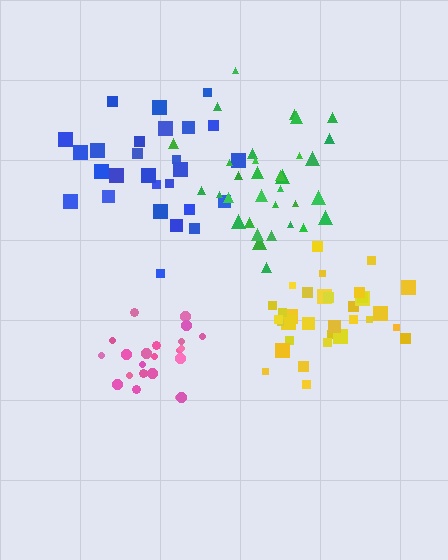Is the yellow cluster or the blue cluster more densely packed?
Yellow.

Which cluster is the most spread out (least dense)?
Blue.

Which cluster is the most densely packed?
Pink.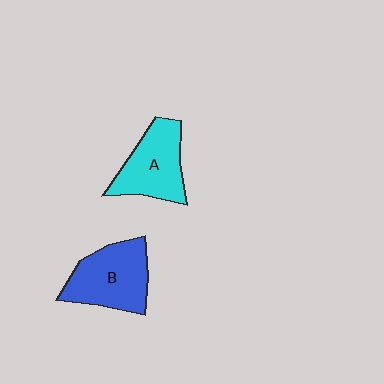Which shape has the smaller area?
Shape A (cyan).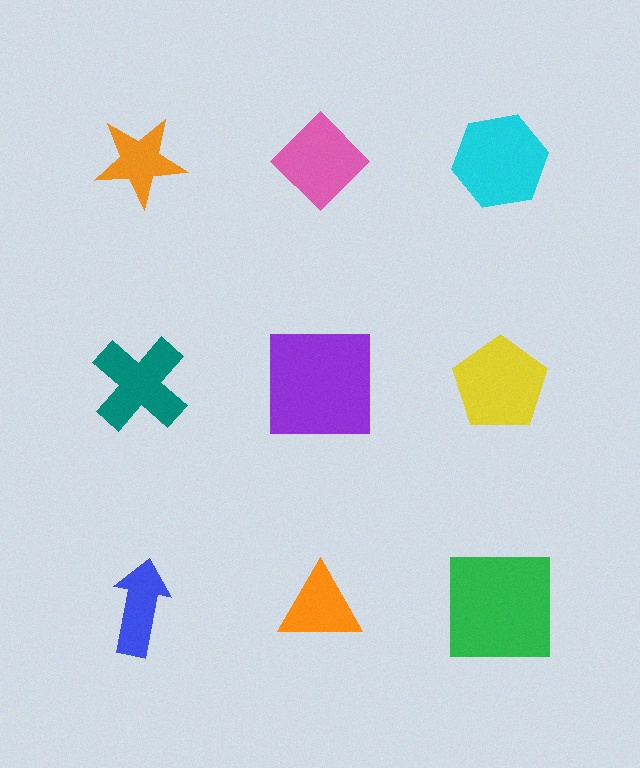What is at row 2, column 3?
A yellow pentagon.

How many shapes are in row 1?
3 shapes.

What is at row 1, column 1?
An orange star.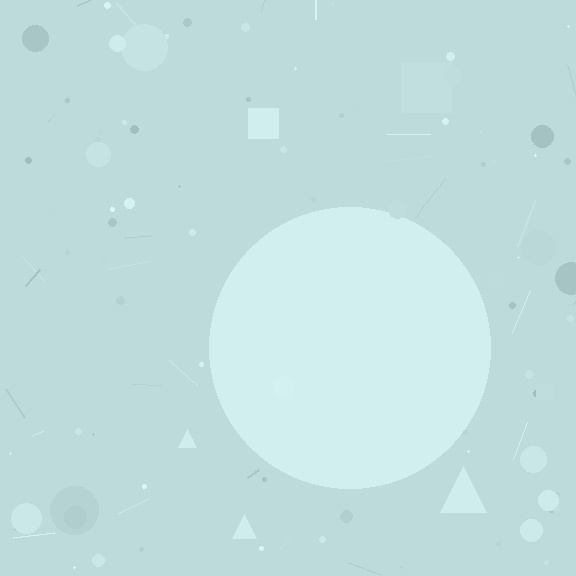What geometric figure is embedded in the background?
A circle is embedded in the background.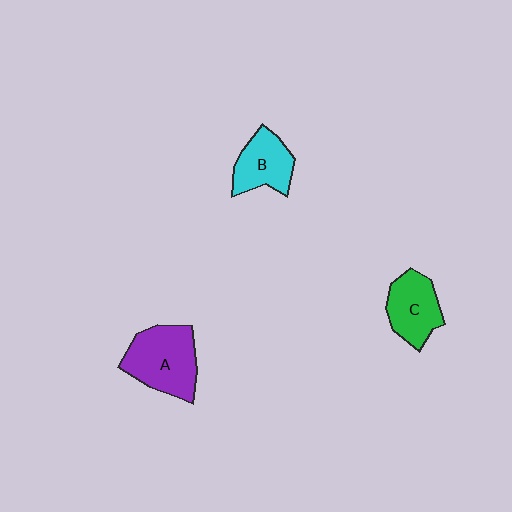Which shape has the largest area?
Shape A (purple).